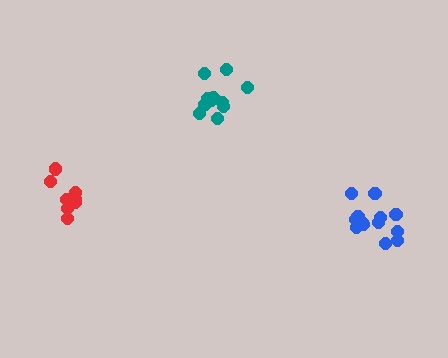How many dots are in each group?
Group 1: 11 dots, Group 2: 8 dots, Group 3: 13 dots (32 total).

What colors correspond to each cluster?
The clusters are colored: teal, red, blue.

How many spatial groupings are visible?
There are 3 spatial groupings.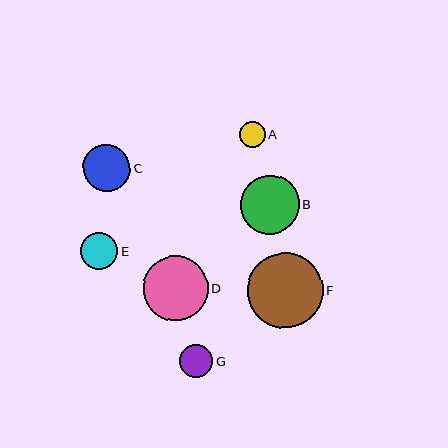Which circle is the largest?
Circle F is the largest with a size of approximately 76 pixels.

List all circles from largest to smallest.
From largest to smallest: F, D, B, C, E, G, A.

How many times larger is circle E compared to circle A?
Circle E is approximately 1.5 times the size of circle A.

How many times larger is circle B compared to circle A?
Circle B is approximately 2.3 times the size of circle A.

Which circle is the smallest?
Circle A is the smallest with a size of approximately 26 pixels.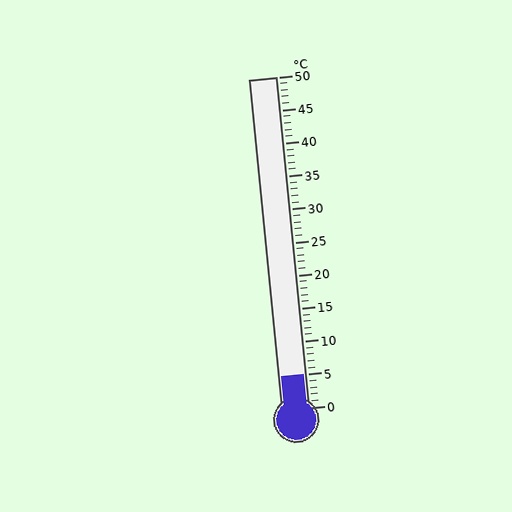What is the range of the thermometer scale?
The thermometer scale ranges from 0°C to 50°C.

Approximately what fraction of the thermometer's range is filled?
The thermometer is filled to approximately 10% of its range.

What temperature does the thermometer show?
The thermometer shows approximately 5°C.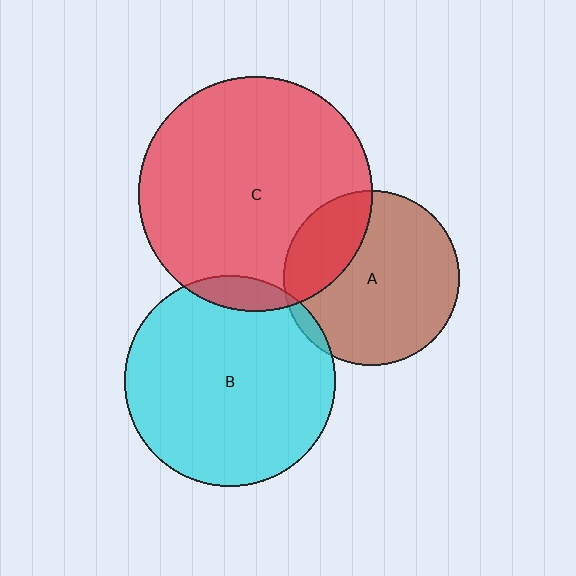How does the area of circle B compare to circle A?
Approximately 1.4 times.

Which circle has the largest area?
Circle C (red).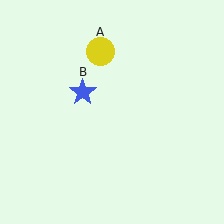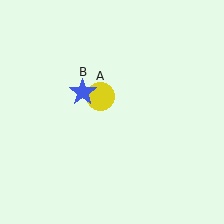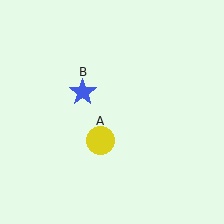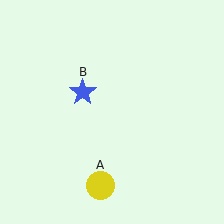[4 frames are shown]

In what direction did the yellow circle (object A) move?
The yellow circle (object A) moved down.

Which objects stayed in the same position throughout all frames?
Blue star (object B) remained stationary.